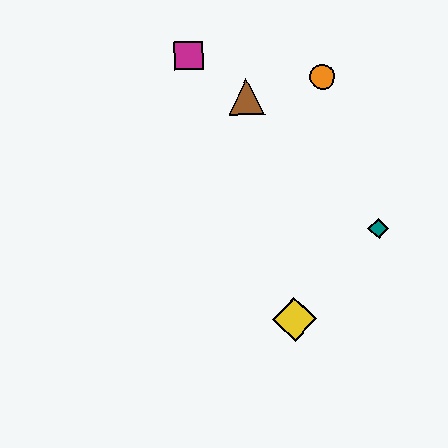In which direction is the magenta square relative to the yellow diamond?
The magenta square is above the yellow diamond.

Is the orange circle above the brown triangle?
Yes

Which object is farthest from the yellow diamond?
The magenta square is farthest from the yellow diamond.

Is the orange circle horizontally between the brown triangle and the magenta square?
No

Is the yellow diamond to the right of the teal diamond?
No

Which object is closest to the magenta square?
The brown triangle is closest to the magenta square.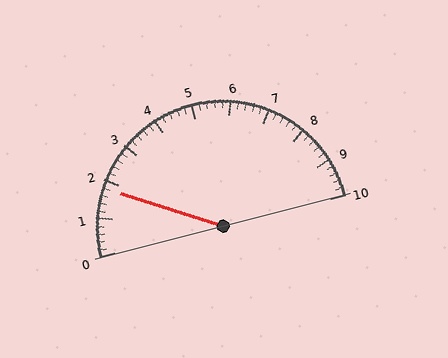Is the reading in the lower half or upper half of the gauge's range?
The reading is in the lower half of the range (0 to 10).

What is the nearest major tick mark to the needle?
The nearest major tick mark is 2.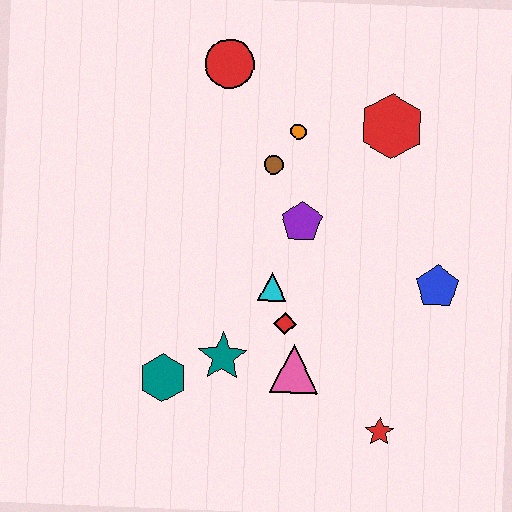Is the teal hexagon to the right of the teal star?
No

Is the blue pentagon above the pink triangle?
Yes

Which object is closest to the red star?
The pink triangle is closest to the red star.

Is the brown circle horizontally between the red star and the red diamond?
No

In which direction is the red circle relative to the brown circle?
The red circle is above the brown circle.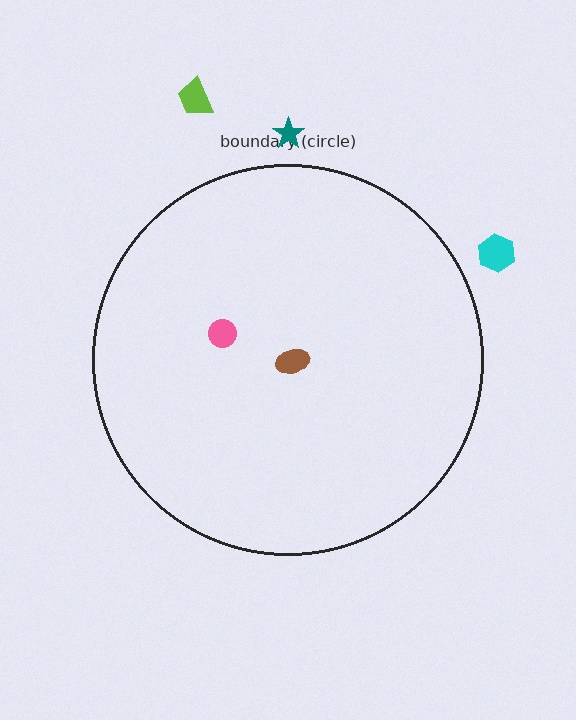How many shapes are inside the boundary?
2 inside, 3 outside.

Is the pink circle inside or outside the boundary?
Inside.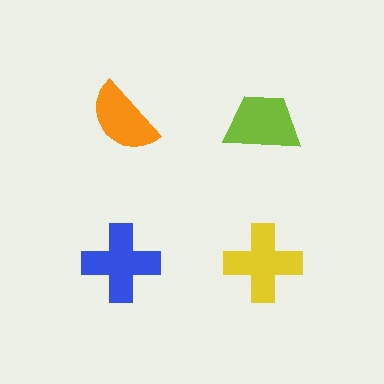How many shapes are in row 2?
2 shapes.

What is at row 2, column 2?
A yellow cross.